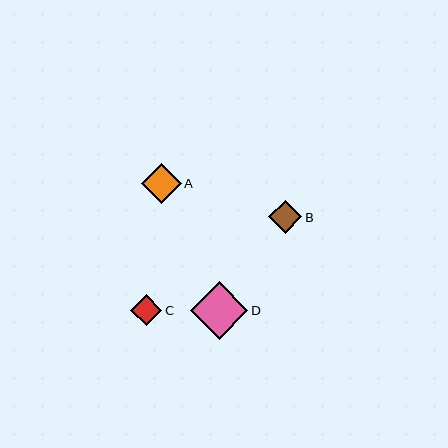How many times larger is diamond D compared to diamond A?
Diamond D is approximately 1.4 times the size of diamond A.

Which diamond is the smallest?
Diamond C is the smallest with a size of approximately 31 pixels.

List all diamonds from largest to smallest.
From largest to smallest: D, A, B, C.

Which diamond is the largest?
Diamond D is the largest with a size of approximately 57 pixels.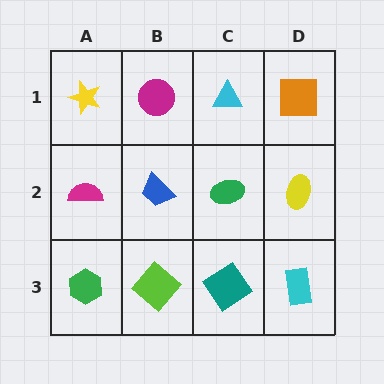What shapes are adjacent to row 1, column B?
A blue trapezoid (row 2, column B), a yellow star (row 1, column A), a cyan triangle (row 1, column C).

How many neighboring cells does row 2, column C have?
4.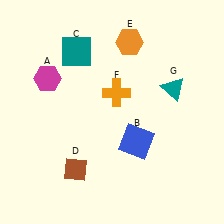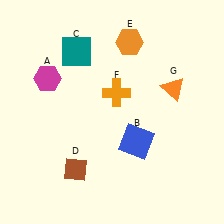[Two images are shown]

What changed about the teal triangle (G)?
In Image 1, G is teal. In Image 2, it changed to orange.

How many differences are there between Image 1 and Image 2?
There is 1 difference between the two images.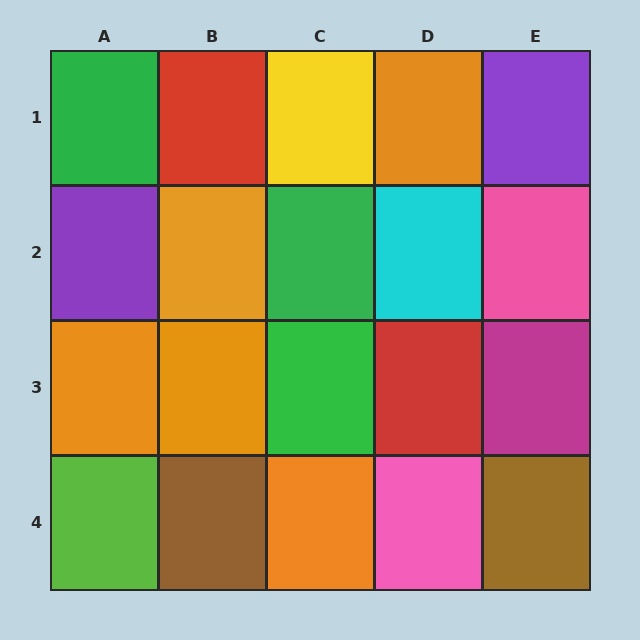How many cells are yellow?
1 cell is yellow.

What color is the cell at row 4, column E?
Brown.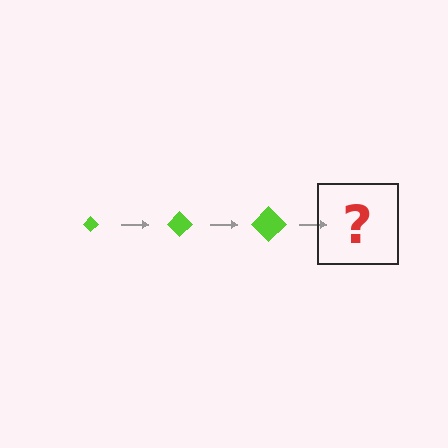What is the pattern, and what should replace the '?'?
The pattern is that the diamond gets progressively larger each step. The '?' should be a lime diamond, larger than the previous one.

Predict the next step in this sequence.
The next step is a lime diamond, larger than the previous one.